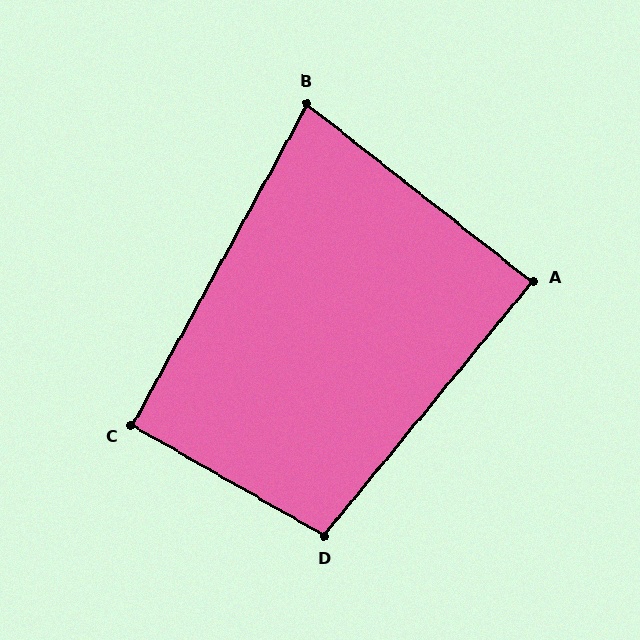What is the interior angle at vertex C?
Approximately 91 degrees (approximately right).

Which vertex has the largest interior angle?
D, at approximately 100 degrees.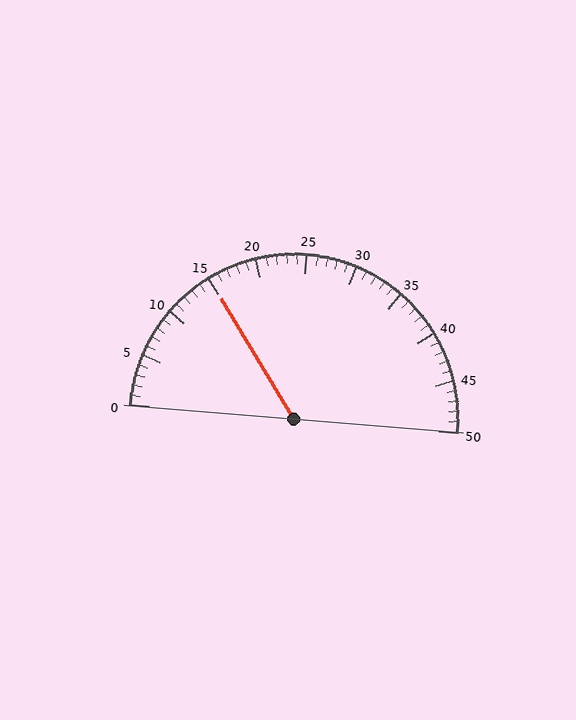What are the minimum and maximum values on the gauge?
The gauge ranges from 0 to 50.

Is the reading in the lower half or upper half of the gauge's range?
The reading is in the lower half of the range (0 to 50).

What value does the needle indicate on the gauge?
The needle indicates approximately 15.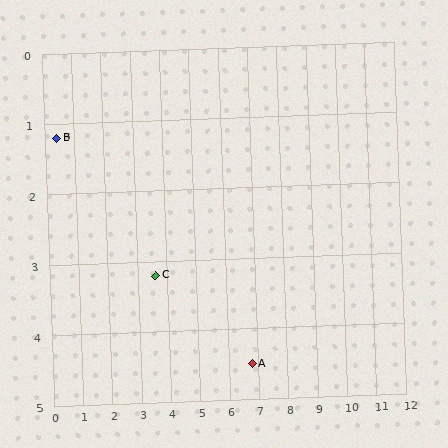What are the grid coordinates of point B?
Point B is at approximately (0.4, 1.2).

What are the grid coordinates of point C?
Point C is at approximately (3.6, 3.2).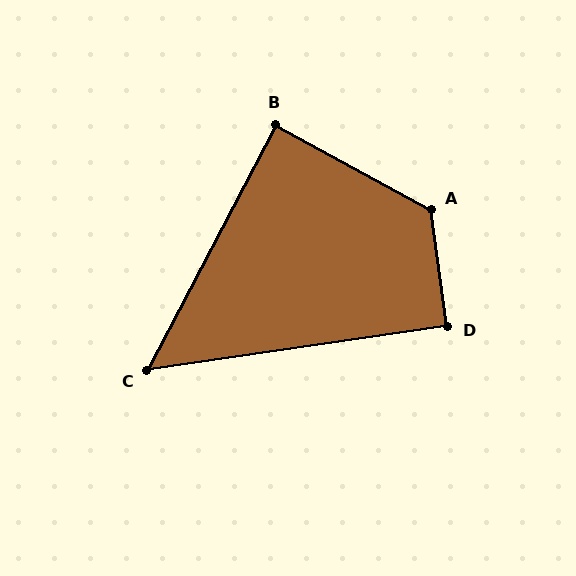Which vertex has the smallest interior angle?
C, at approximately 54 degrees.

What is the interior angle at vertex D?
Approximately 91 degrees (approximately right).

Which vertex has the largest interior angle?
A, at approximately 126 degrees.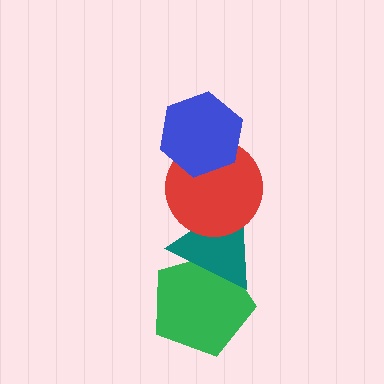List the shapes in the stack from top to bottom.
From top to bottom: the blue hexagon, the red circle, the teal triangle, the green pentagon.